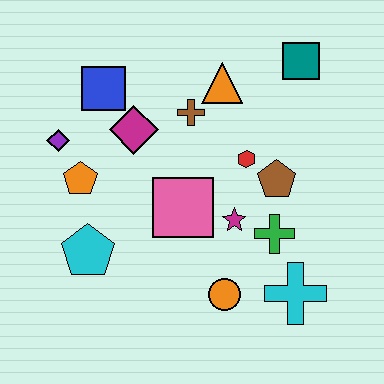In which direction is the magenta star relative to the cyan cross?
The magenta star is above the cyan cross.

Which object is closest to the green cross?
The magenta star is closest to the green cross.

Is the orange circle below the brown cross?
Yes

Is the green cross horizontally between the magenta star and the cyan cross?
Yes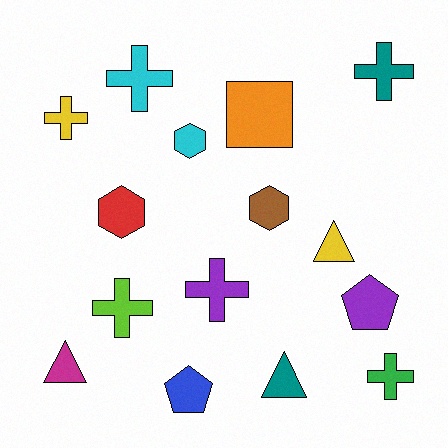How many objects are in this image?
There are 15 objects.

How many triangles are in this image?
There are 3 triangles.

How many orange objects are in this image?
There is 1 orange object.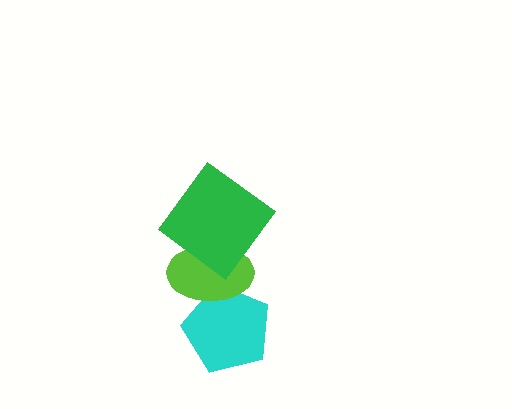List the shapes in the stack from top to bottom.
From top to bottom: the green diamond, the lime ellipse, the cyan pentagon.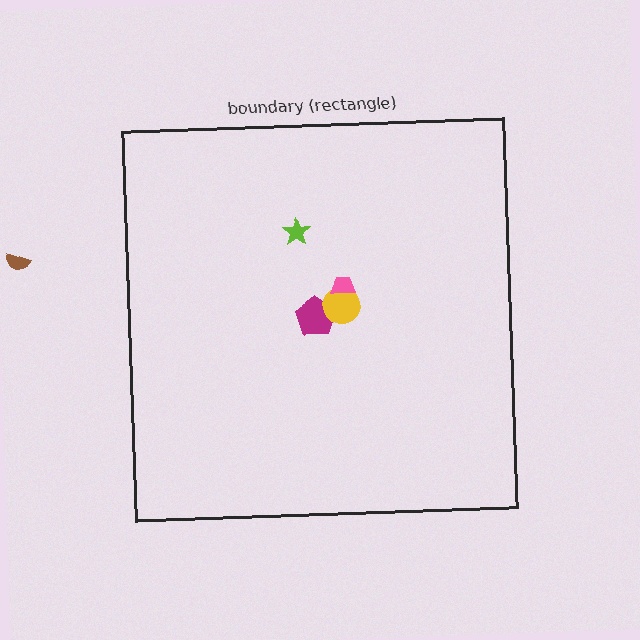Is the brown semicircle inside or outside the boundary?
Outside.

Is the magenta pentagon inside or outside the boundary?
Inside.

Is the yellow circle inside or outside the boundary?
Inside.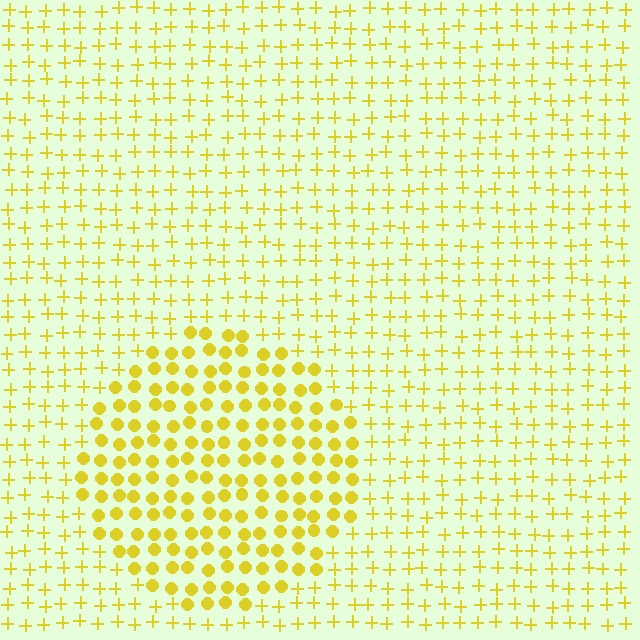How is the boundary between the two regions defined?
The boundary is defined by a change in element shape: circles inside vs. plus signs outside. All elements share the same color and spacing.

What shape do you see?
I see a circle.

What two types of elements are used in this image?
The image uses circles inside the circle region and plus signs outside it.